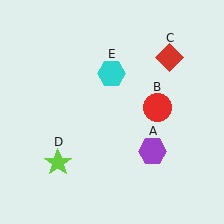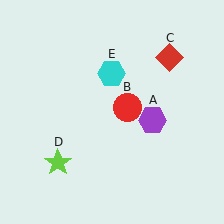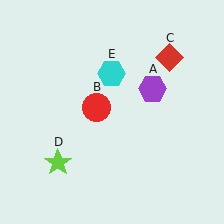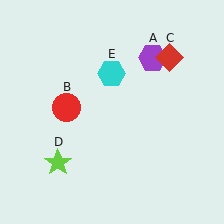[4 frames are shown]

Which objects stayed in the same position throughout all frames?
Red diamond (object C) and lime star (object D) and cyan hexagon (object E) remained stationary.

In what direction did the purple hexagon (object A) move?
The purple hexagon (object A) moved up.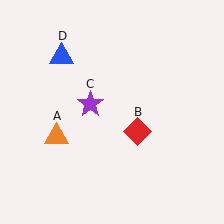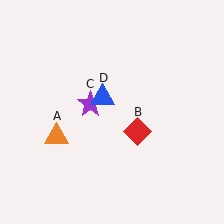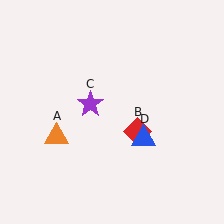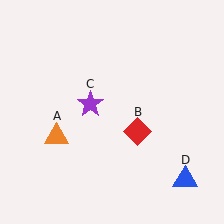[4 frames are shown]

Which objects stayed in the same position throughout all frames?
Orange triangle (object A) and red diamond (object B) and purple star (object C) remained stationary.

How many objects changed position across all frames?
1 object changed position: blue triangle (object D).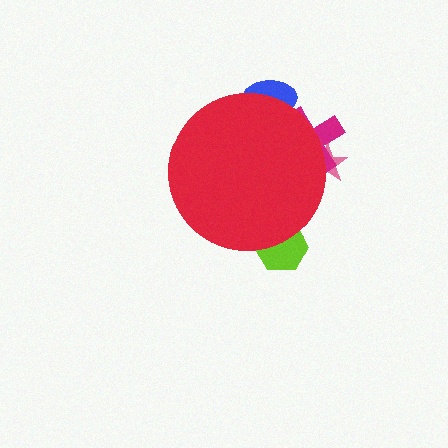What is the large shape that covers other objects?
A red circle.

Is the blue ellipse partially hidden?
Yes, the blue ellipse is partially hidden behind the red circle.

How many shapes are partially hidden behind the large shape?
4 shapes are partially hidden.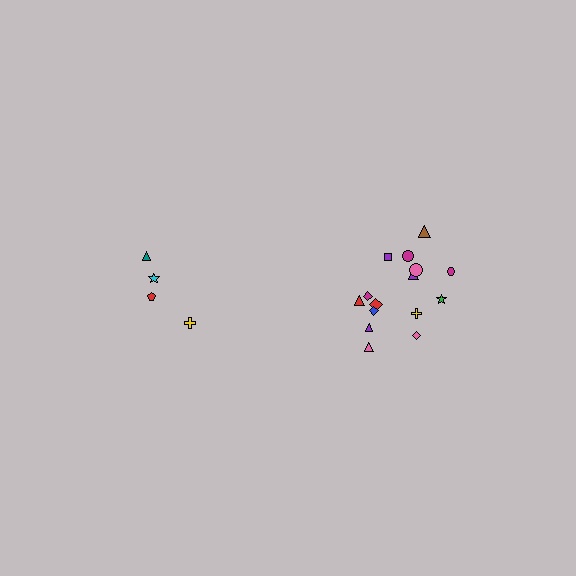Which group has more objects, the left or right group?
The right group.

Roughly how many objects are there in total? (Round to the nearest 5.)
Roughly 20 objects in total.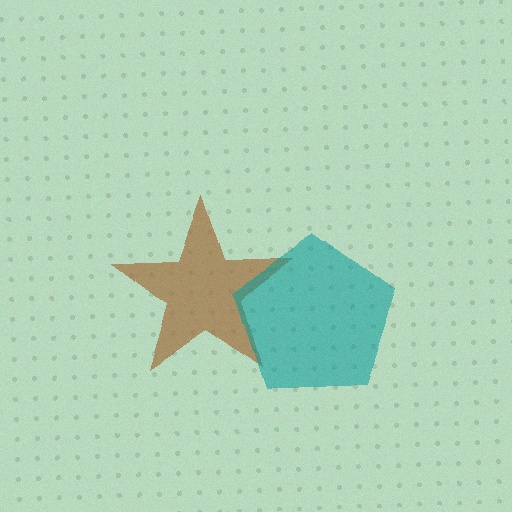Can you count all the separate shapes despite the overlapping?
Yes, there are 2 separate shapes.